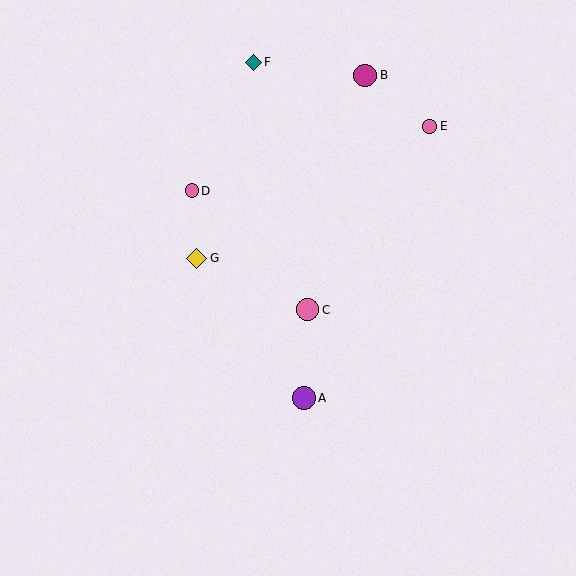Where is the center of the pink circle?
The center of the pink circle is at (192, 191).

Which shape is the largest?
The purple circle (labeled A) is the largest.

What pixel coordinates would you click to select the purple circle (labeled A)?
Click at (304, 398) to select the purple circle A.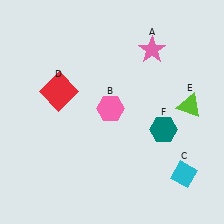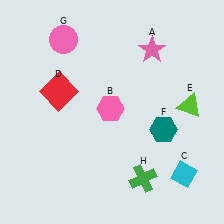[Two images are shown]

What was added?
A pink circle (G), a green cross (H) were added in Image 2.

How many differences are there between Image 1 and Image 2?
There are 2 differences between the two images.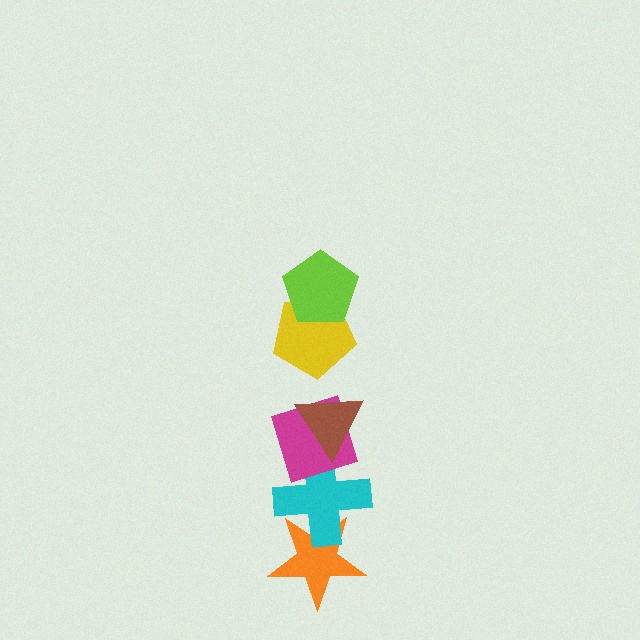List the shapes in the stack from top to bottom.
From top to bottom: the lime pentagon, the yellow pentagon, the brown triangle, the magenta diamond, the cyan cross, the orange star.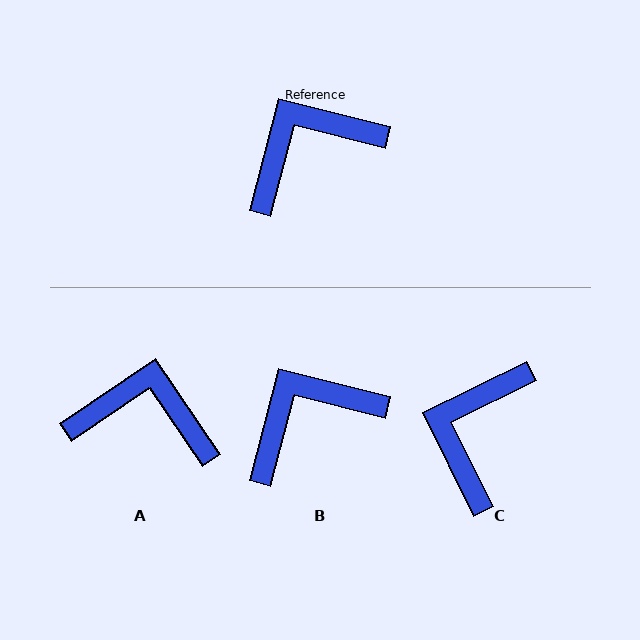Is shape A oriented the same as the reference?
No, it is off by about 42 degrees.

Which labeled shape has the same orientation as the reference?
B.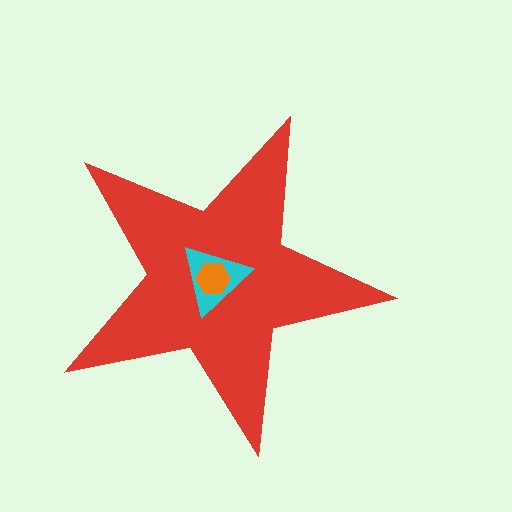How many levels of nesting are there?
3.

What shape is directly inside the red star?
The cyan triangle.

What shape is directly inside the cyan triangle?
The orange hexagon.